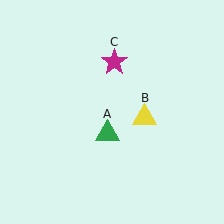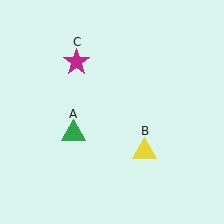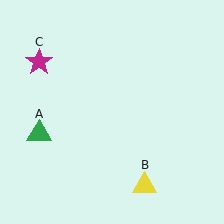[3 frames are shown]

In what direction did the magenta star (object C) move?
The magenta star (object C) moved left.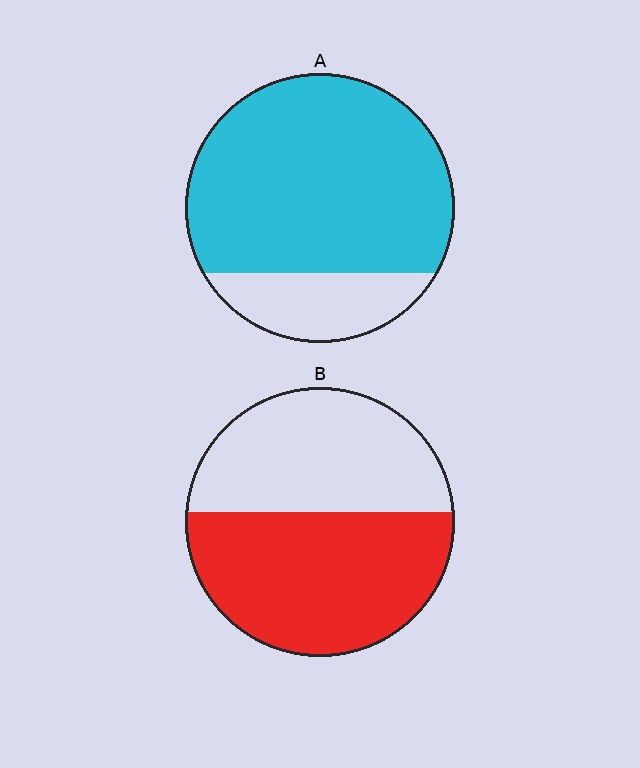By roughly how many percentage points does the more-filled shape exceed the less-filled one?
By roughly 25 percentage points (A over B).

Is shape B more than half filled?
Yes.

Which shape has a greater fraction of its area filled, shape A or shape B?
Shape A.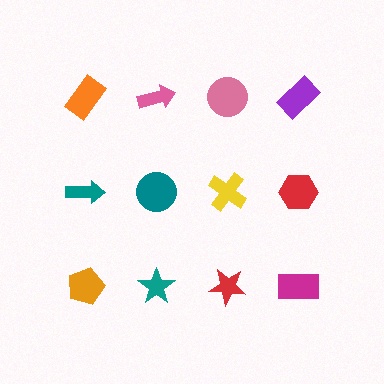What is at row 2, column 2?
A teal circle.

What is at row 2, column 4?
A red hexagon.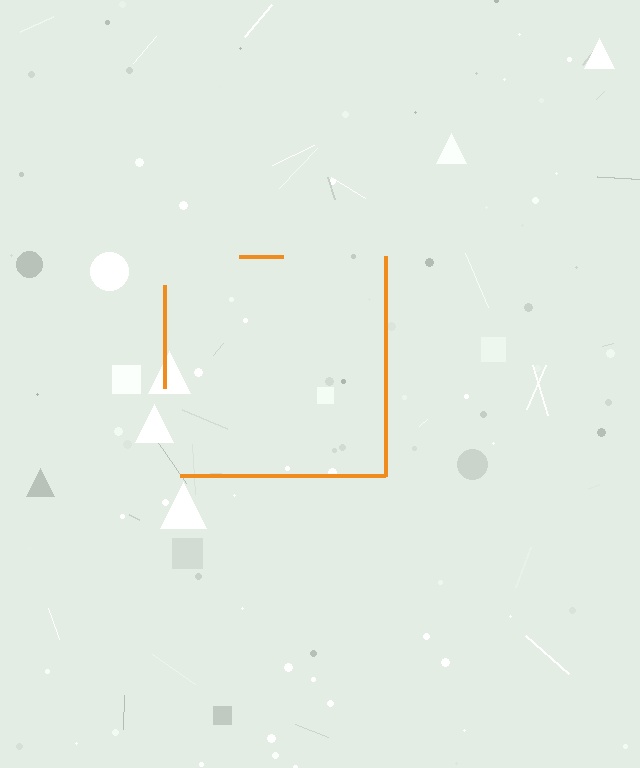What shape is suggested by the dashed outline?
The dashed outline suggests a square.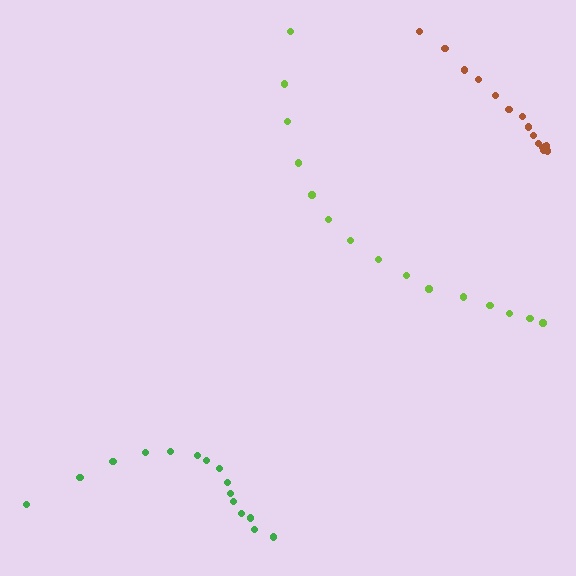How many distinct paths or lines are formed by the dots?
There are 3 distinct paths.